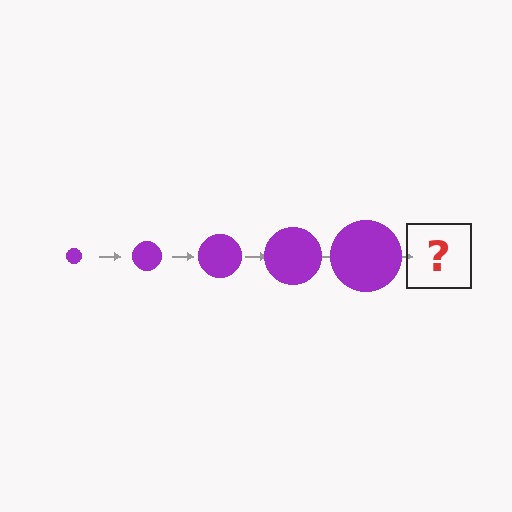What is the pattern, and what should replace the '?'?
The pattern is that the circle gets progressively larger each step. The '?' should be a purple circle, larger than the previous one.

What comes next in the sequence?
The next element should be a purple circle, larger than the previous one.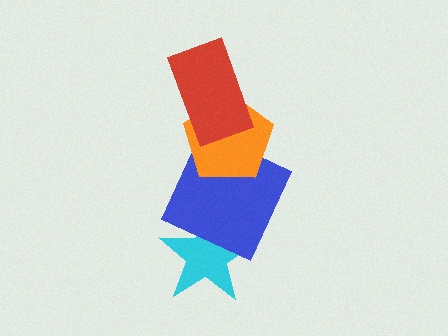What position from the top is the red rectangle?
The red rectangle is 1st from the top.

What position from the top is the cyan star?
The cyan star is 4th from the top.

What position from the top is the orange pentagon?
The orange pentagon is 2nd from the top.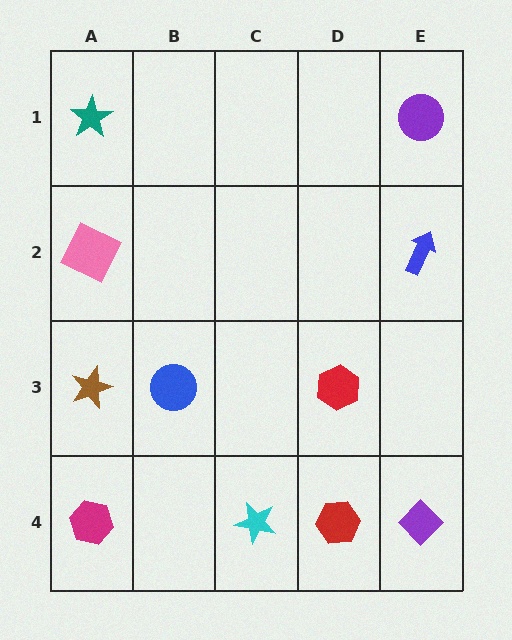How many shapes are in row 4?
4 shapes.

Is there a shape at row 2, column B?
No, that cell is empty.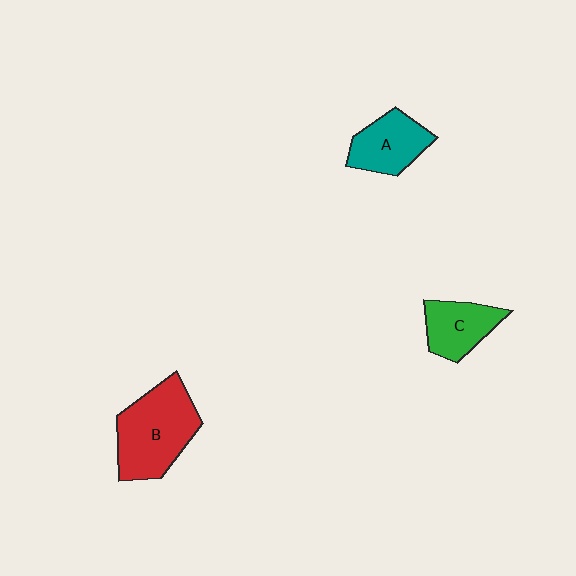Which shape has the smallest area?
Shape C (green).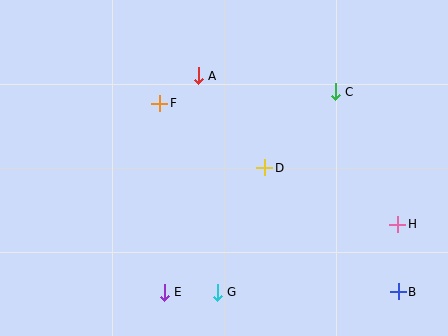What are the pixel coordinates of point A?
Point A is at (198, 76).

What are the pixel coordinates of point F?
Point F is at (160, 103).